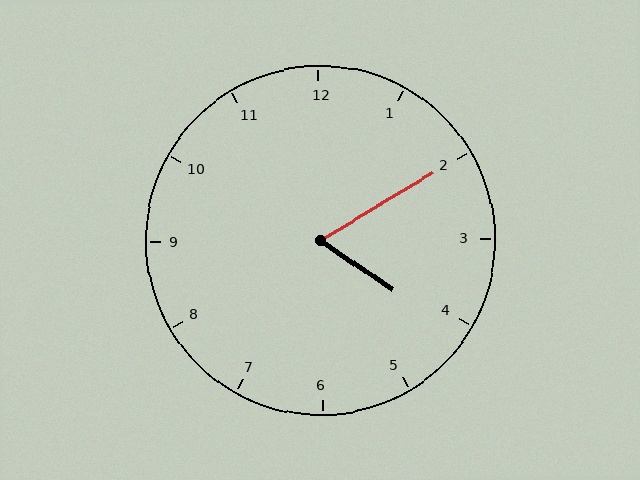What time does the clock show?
4:10.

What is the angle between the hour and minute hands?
Approximately 65 degrees.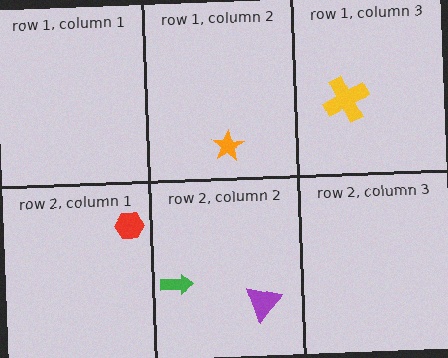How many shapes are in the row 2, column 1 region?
1.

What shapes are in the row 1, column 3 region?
The yellow cross.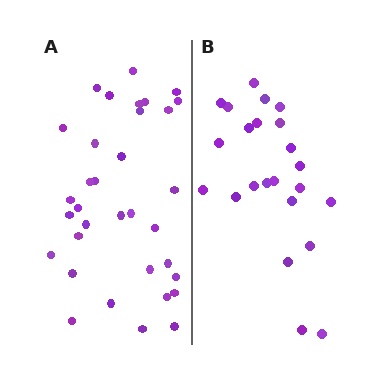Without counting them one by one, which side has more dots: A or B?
Region A (the left region) has more dots.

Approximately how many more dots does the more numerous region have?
Region A has roughly 12 or so more dots than region B.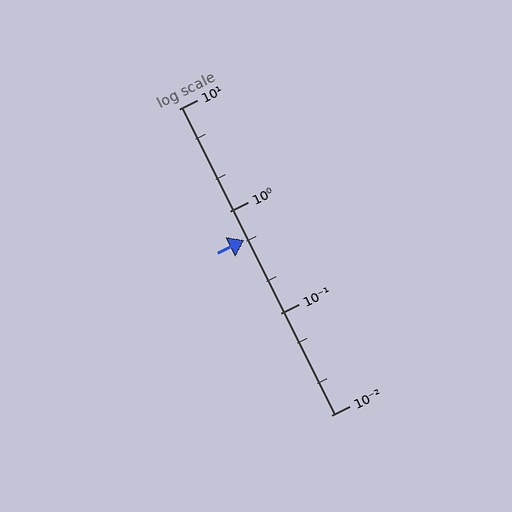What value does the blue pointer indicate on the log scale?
The pointer indicates approximately 0.52.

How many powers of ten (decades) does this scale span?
The scale spans 3 decades, from 0.01 to 10.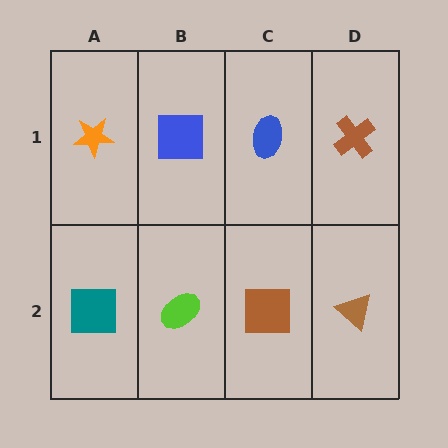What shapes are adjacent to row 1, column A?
A teal square (row 2, column A), a blue square (row 1, column B).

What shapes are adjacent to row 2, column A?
An orange star (row 1, column A), a lime ellipse (row 2, column B).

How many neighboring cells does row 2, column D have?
2.